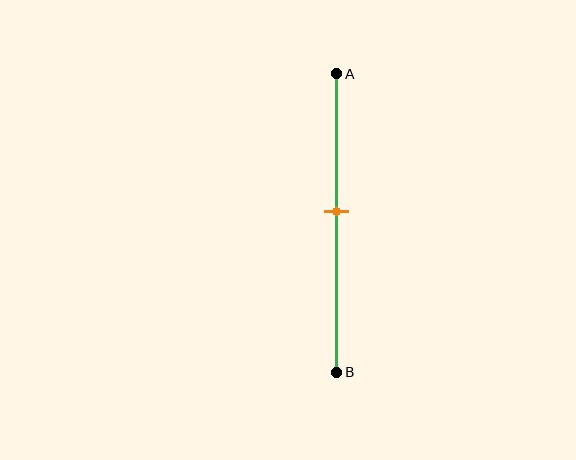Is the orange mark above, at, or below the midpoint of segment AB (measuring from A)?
The orange mark is above the midpoint of segment AB.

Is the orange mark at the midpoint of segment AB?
No, the mark is at about 45% from A, not at the 50% midpoint.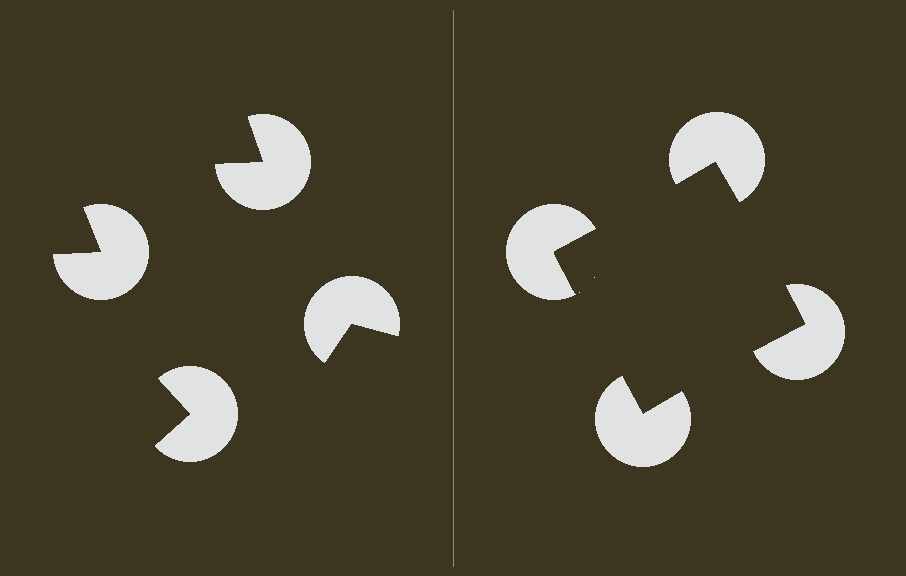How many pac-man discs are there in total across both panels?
8 — 4 on each side.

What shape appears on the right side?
An illusory square.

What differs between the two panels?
The pac-man discs are positioned identically on both sides; only the wedge orientations differ. On the right they align to a square; on the left they are misaligned.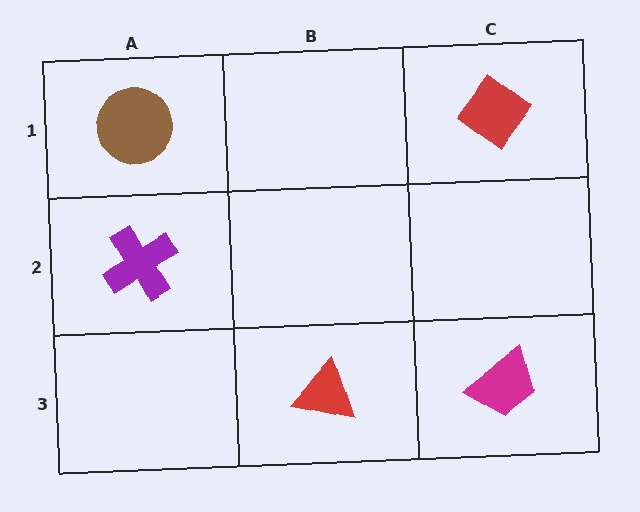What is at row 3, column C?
A magenta trapezoid.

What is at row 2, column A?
A purple cross.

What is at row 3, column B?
A red triangle.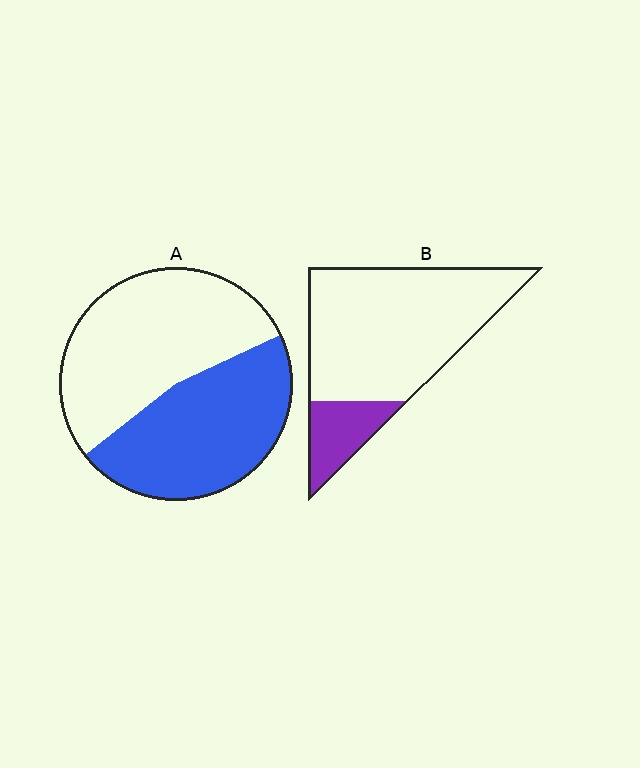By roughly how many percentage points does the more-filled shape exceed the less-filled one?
By roughly 30 percentage points (A over B).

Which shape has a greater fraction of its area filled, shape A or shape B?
Shape A.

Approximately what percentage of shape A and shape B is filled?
A is approximately 45% and B is approximately 20%.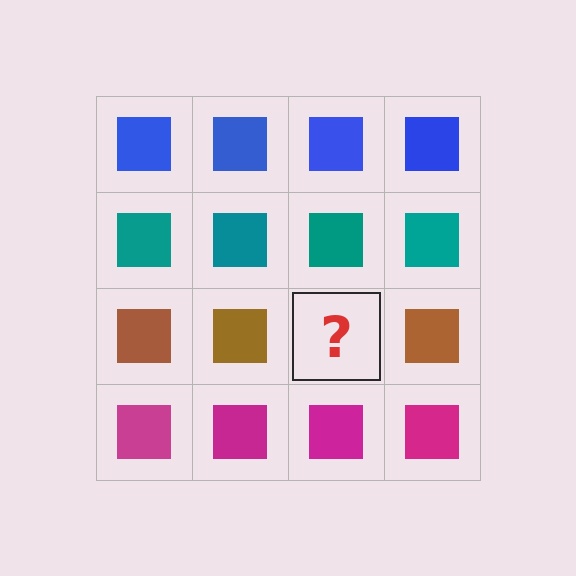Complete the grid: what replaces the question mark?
The question mark should be replaced with a brown square.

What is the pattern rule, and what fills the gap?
The rule is that each row has a consistent color. The gap should be filled with a brown square.